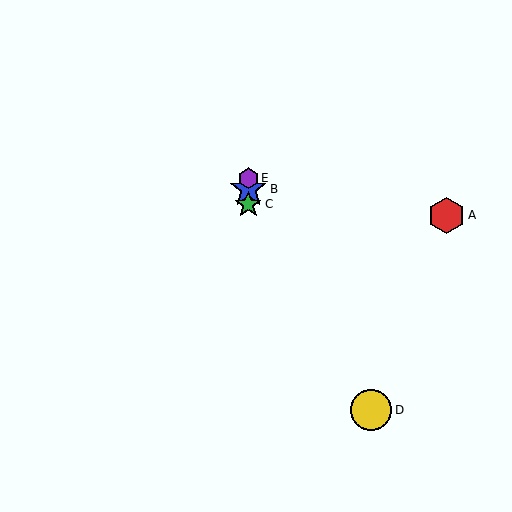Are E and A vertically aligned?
No, E is at x≈248 and A is at x≈446.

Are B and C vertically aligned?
Yes, both are at x≈248.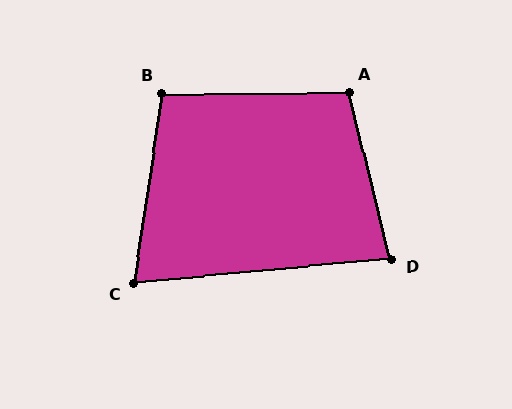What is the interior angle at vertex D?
Approximately 81 degrees (acute).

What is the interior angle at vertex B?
Approximately 99 degrees (obtuse).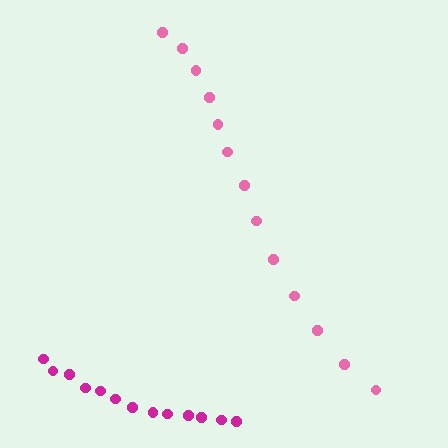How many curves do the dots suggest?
There are 2 distinct paths.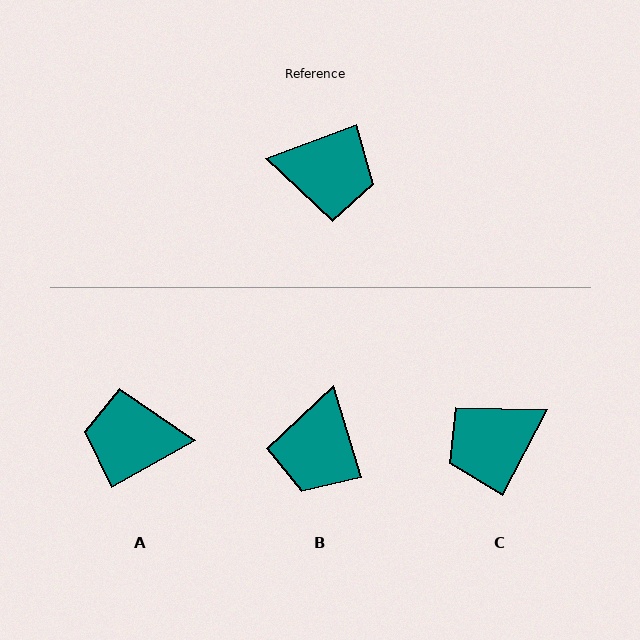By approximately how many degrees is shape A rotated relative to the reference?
Approximately 171 degrees clockwise.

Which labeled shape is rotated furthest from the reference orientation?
A, about 171 degrees away.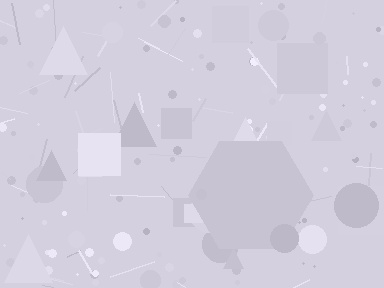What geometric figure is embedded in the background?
A hexagon is embedded in the background.